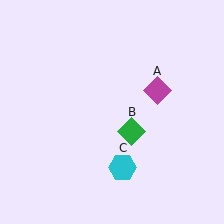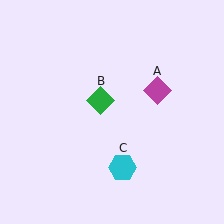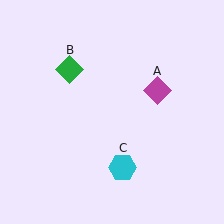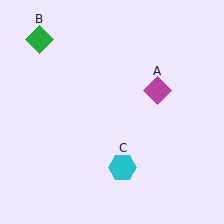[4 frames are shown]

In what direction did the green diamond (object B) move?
The green diamond (object B) moved up and to the left.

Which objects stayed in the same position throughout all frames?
Magenta diamond (object A) and cyan hexagon (object C) remained stationary.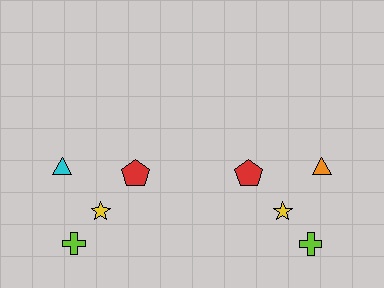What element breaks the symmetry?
The orange triangle on the right side breaks the symmetry — its mirror counterpart is cyan.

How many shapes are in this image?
There are 8 shapes in this image.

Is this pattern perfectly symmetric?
No, the pattern is not perfectly symmetric. The orange triangle on the right side breaks the symmetry — its mirror counterpart is cyan.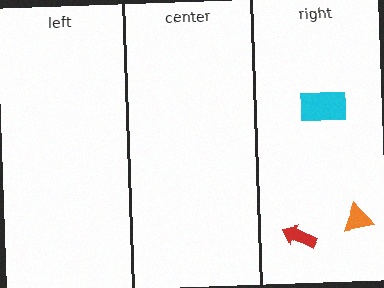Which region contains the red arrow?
The right region.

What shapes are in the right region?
The orange triangle, the red arrow, the cyan rectangle.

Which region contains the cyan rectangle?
The right region.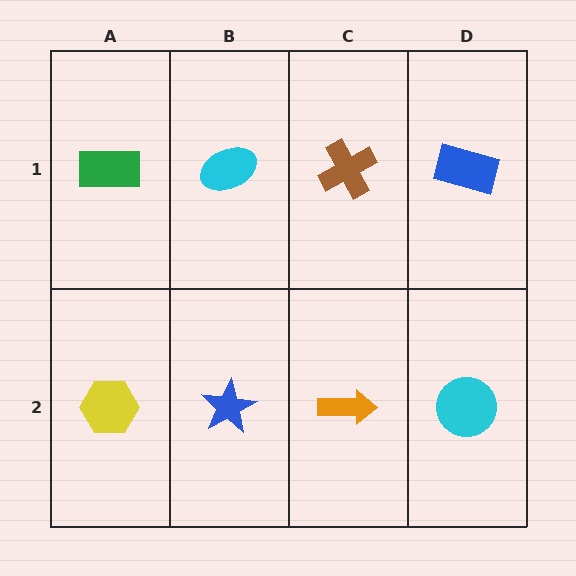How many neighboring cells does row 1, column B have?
3.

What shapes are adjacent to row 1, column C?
An orange arrow (row 2, column C), a cyan ellipse (row 1, column B), a blue rectangle (row 1, column D).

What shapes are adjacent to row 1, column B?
A blue star (row 2, column B), a green rectangle (row 1, column A), a brown cross (row 1, column C).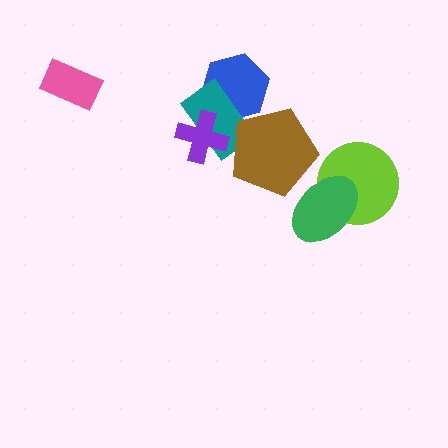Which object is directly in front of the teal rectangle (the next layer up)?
The brown pentagon is directly in front of the teal rectangle.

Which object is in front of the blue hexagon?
The teal rectangle is in front of the blue hexagon.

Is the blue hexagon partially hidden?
Yes, it is partially covered by another shape.